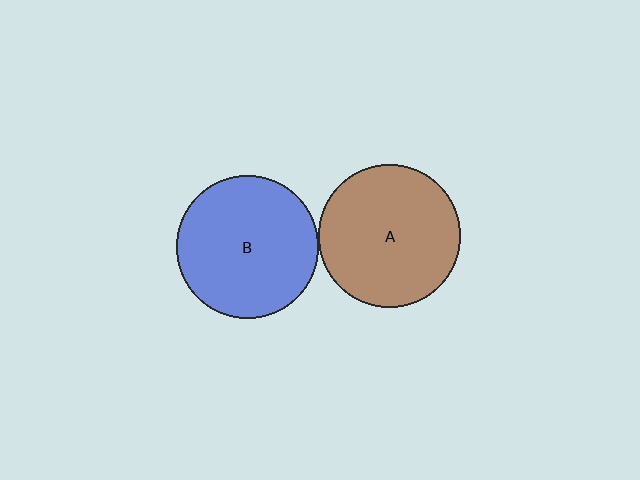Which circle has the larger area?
Circle B (blue).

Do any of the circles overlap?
No, none of the circles overlap.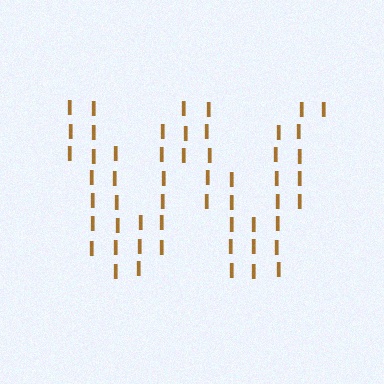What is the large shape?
The large shape is the letter W.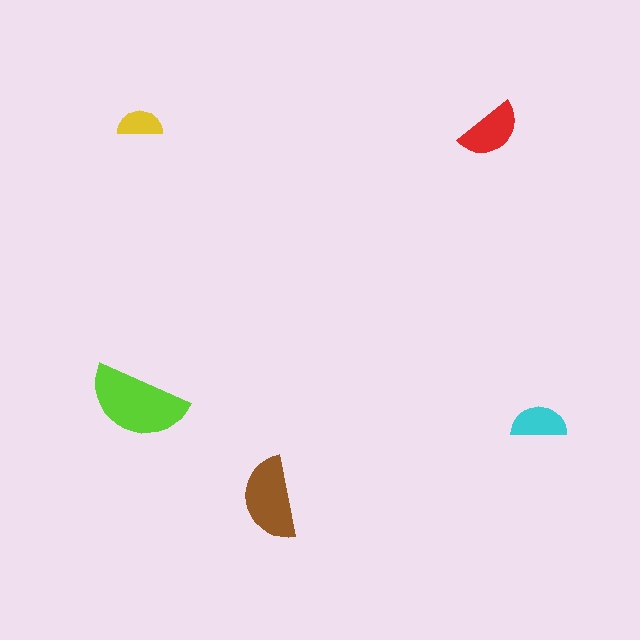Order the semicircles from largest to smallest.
the lime one, the brown one, the red one, the cyan one, the yellow one.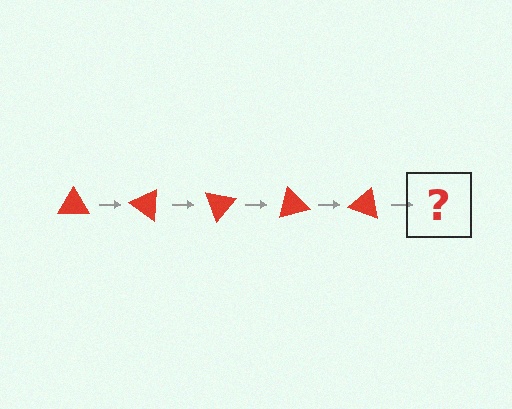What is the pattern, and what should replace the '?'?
The pattern is that the triangle rotates 35 degrees each step. The '?' should be a red triangle rotated 175 degrees.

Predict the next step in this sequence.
The next step is a red triangle rotated 175 degrees.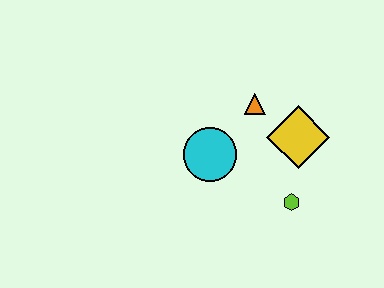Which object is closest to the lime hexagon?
The yellow diamond is closest to the lime hexagon.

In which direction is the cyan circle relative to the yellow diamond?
The cyan circle is to the left of the yellow diamond.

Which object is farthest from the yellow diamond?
The cyan circle is farthest from the yellow diamond.